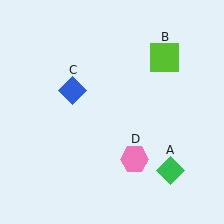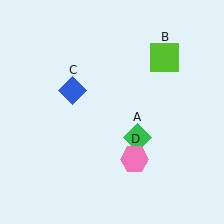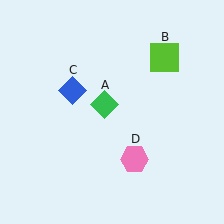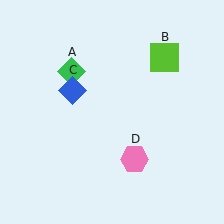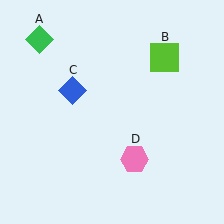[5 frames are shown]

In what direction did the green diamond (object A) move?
The green diamond (object A) moved up and to the left.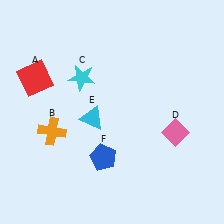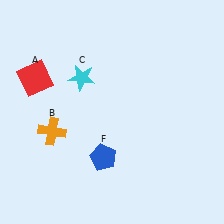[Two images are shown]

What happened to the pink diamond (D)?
The pink diamond (D) was removed in Image 2. It was in the bottom-right area of Image 1.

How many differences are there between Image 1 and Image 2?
There are 2 differences between the two images.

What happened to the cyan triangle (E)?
The cyan triangle (E) was removed in Image 2. It was in the bottom-left area of Image 1.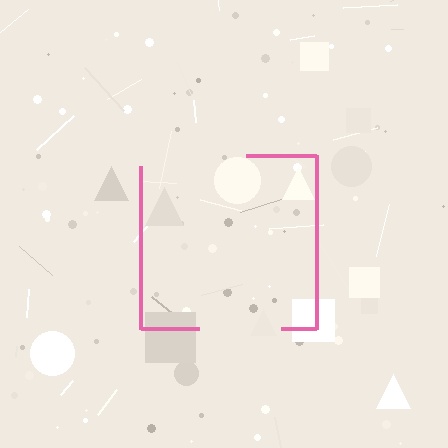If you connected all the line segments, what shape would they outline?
They would outline a square.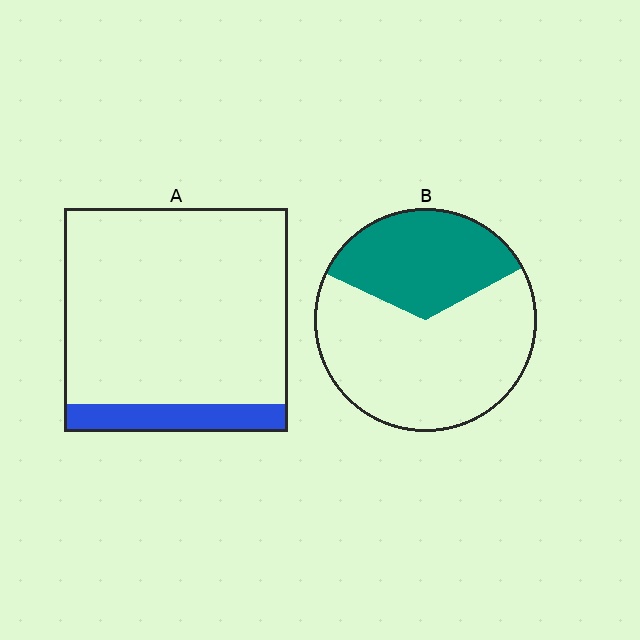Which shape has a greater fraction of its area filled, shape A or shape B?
Shape B.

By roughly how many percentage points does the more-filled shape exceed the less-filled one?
By roughly 25 percentage points (B over A).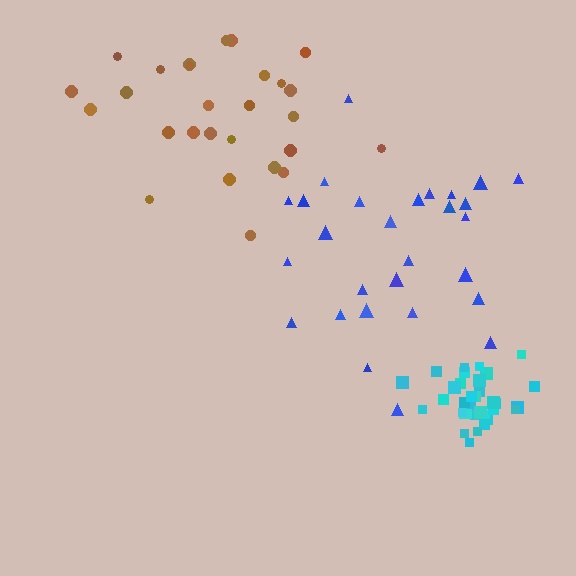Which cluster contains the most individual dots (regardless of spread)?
Cyan (33).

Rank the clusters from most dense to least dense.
cyan, brown, blue.